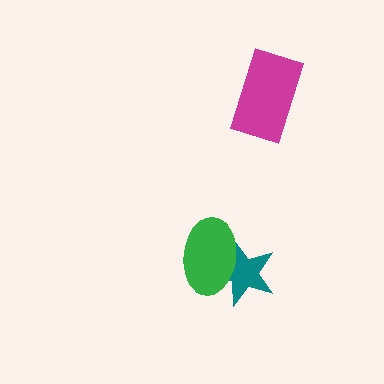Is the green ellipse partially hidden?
No, no other shape covers it.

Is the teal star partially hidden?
Yes, it is partially covered by another shape.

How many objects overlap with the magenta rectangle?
0 objects overlap with the magenta rectangle.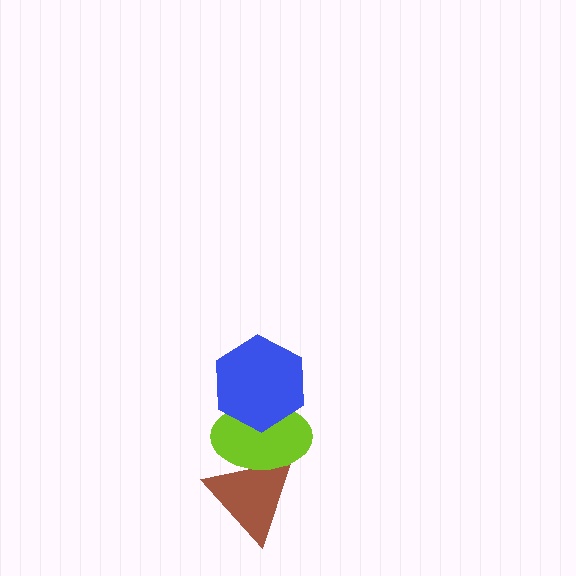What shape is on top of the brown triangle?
The lime ellipse is on top of the brown triangle.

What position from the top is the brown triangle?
The brown triangle is 3rd from the top.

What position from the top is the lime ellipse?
The lime ellipse is 2nd from the top.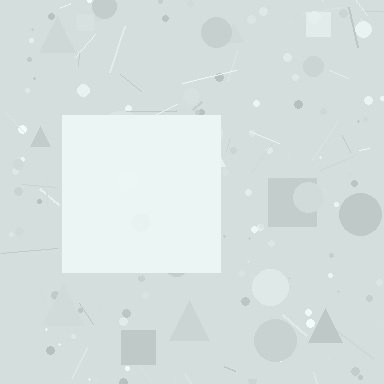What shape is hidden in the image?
A square is hidden in the image.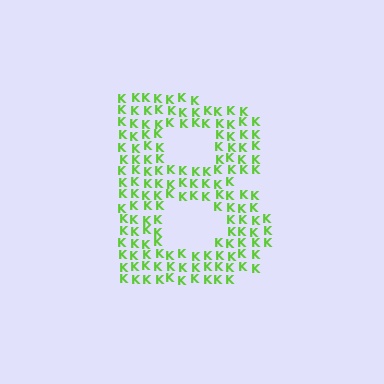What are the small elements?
The small elements are letter K's.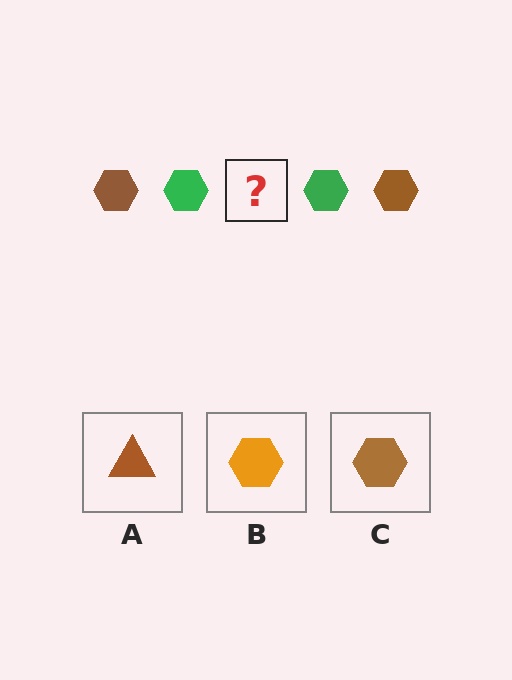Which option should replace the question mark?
Option C.